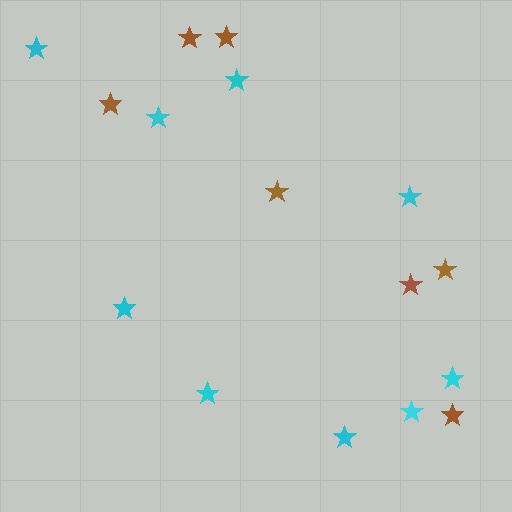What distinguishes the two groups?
There are 2 groups: one group of cyan stars (9) and one group of brown stars (7).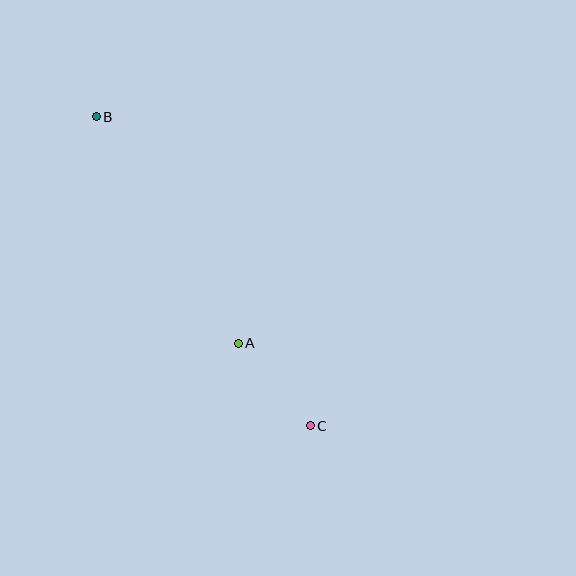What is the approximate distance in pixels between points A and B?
The distance between A and B is approximately 268 pixels.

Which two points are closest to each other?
Points A and C are closest to each other.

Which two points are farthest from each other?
Points B and C are farthest from each other.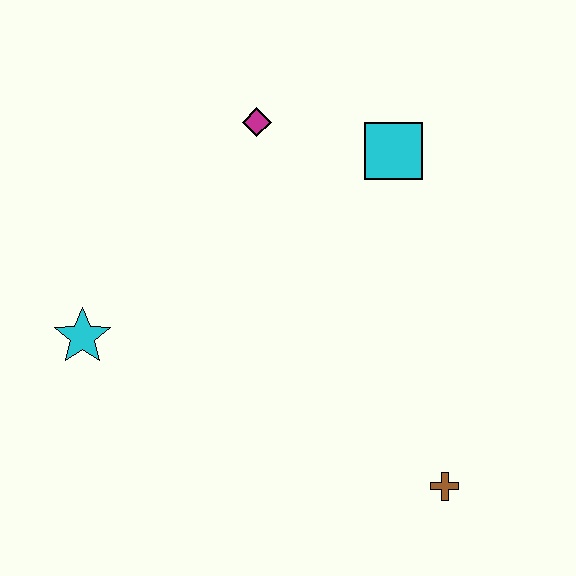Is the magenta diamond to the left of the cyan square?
Yes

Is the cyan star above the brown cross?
Yes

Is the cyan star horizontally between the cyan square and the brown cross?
No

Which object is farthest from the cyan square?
The cyan star is farthest from the cyan square.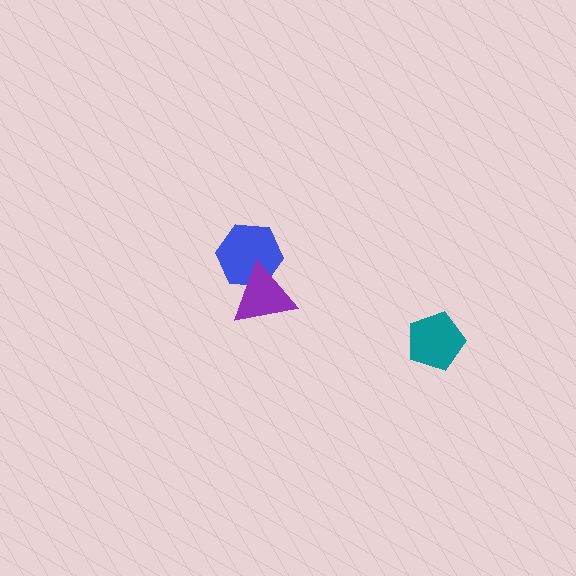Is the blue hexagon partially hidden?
Yes, it is partially covered by another shape.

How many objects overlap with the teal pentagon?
0 objects overlap with the teal pentagon.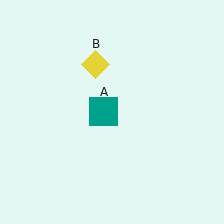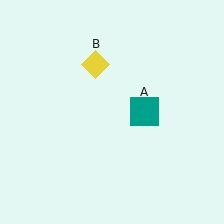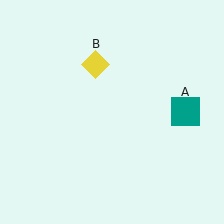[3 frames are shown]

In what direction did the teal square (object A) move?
The teal square (object A) moved right.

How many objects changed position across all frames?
1 object changed position: teal square (object A).